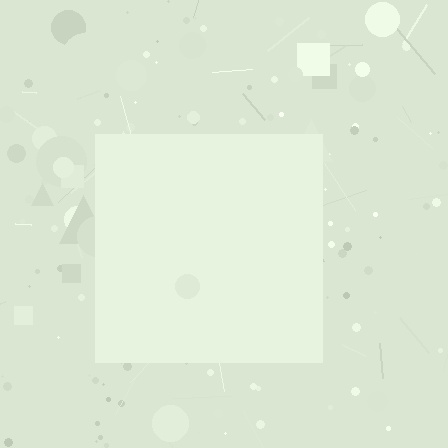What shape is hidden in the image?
A square is hidden in the image.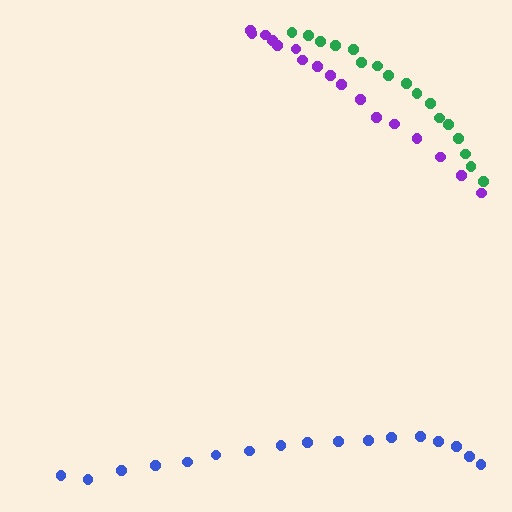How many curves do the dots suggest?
There are 3 distinct paths.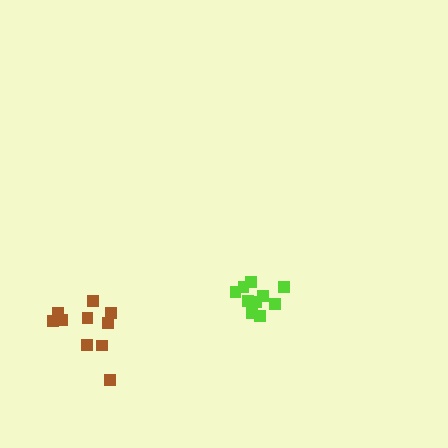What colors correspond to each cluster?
The clusters are colored: lime, brown.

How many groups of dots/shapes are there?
There are 2 groups.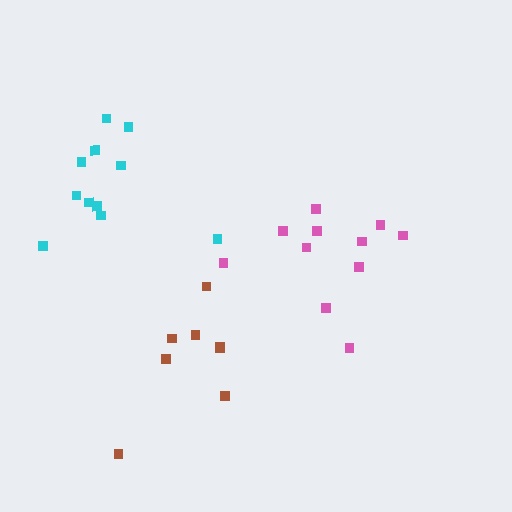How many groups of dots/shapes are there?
There are 3 groups.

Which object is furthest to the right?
The pink cluster is rightmost.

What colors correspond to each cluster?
The clusters are colored: pink, brown, cyan.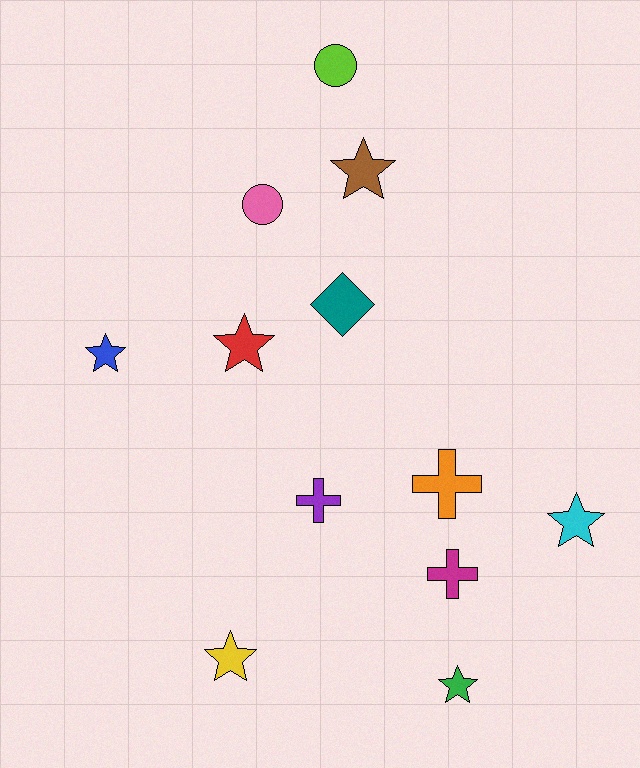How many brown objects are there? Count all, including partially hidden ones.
There is 1 brown object.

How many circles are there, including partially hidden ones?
There are 2 circles.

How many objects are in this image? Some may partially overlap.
There are 12 objects.